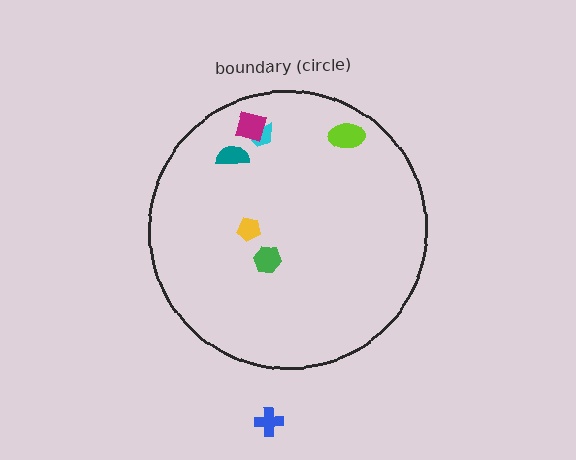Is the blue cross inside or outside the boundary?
Outside.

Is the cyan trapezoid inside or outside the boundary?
Inside.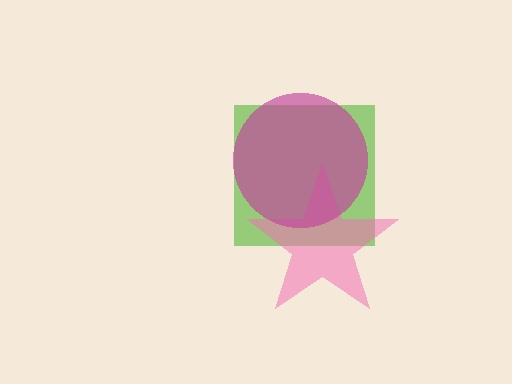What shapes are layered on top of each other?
The layered shapes are: a lime square, a pink star, a magenta circle.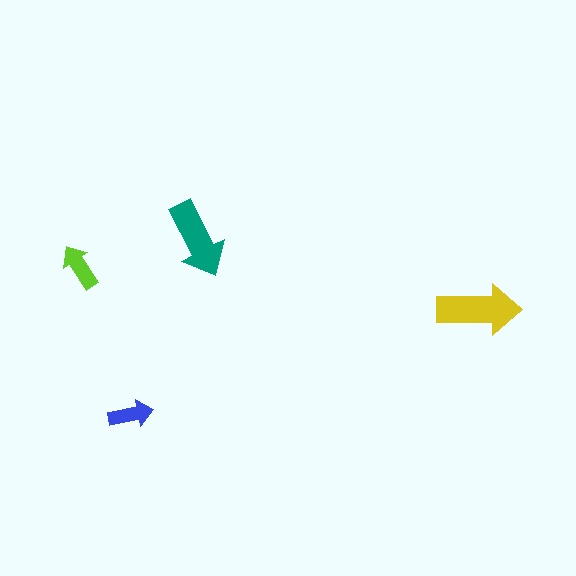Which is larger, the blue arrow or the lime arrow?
The lime one.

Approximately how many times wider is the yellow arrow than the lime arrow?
About 2 times wider.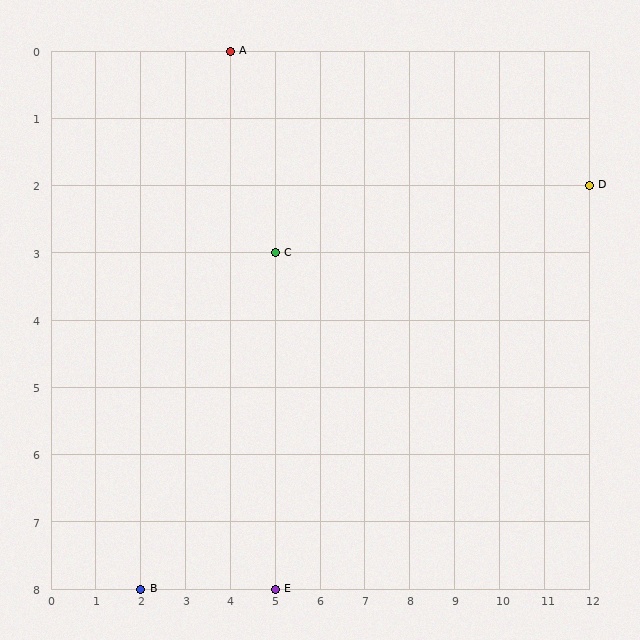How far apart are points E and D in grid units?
Points E and D are 7 columns and 6 rows apart (about 9.2 grid units diagonally).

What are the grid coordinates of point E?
Point E is at grid coordinates (5, 8).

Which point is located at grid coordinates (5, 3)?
Point C is at (5, 3).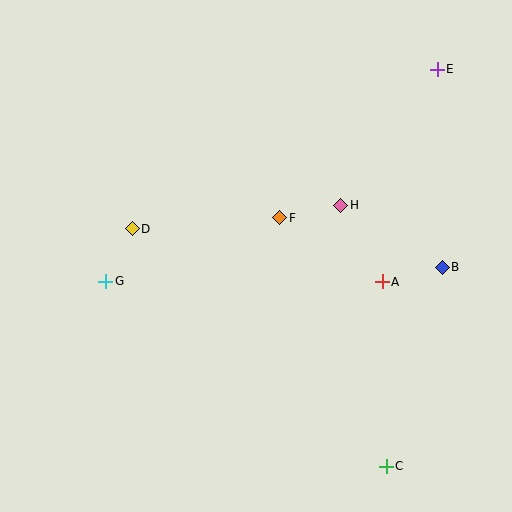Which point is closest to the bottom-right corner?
Point C is closest to the bottom-right corner.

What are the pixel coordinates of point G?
Point G is at (106, 281).